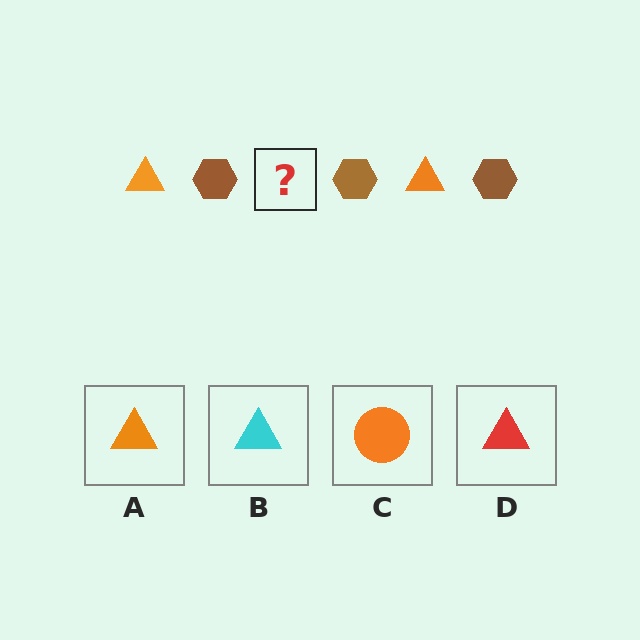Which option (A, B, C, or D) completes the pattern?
A.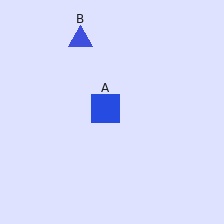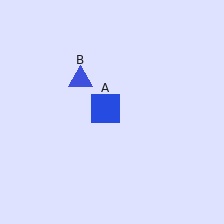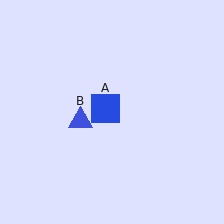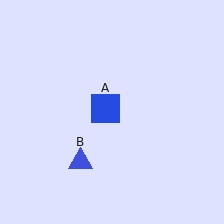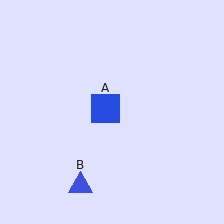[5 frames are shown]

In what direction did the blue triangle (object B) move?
The blue triangle (object B) moved down.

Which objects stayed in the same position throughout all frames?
Blue square (object A) remained stationary.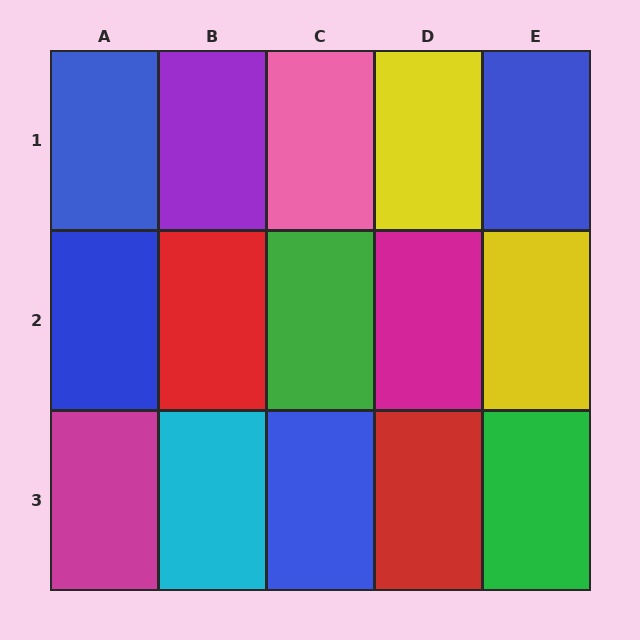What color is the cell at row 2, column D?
Magenta.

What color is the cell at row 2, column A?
Blue.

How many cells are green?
2 cells are green.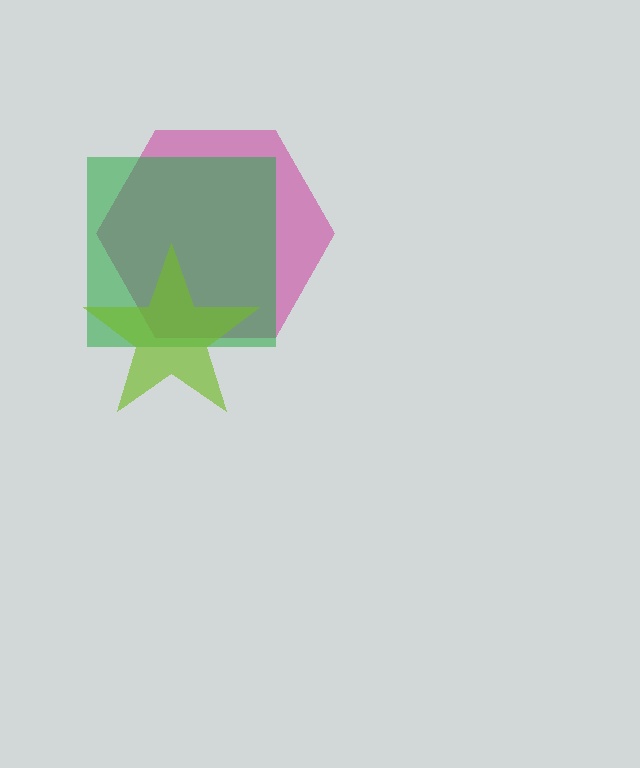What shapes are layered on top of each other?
The layered shapes are: a magenta hexagon, a green square, a lime star.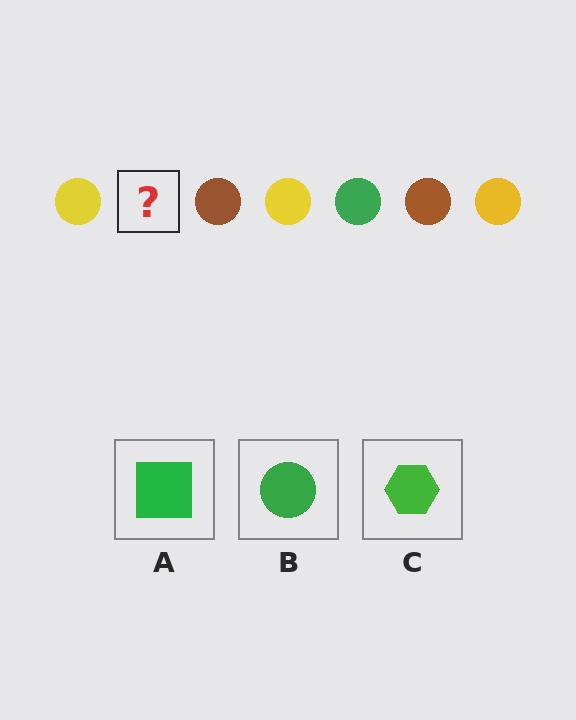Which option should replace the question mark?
Option B.